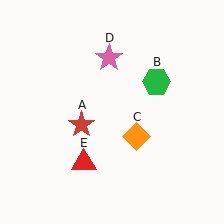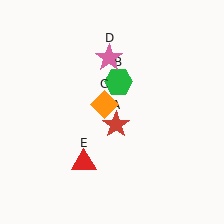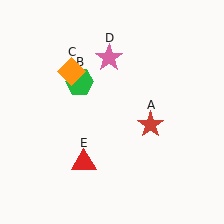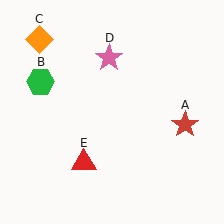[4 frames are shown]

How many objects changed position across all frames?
3 objects changed position: red star (object A), green hexagon (object B), orange diamond (object C).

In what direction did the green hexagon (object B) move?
The green hexagon (object B) moved left.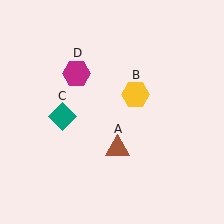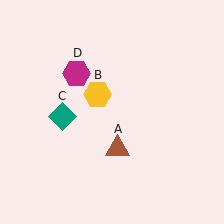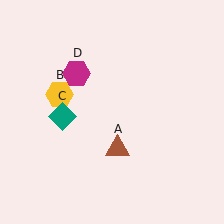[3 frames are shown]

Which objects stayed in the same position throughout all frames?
Brown triangle (object A) and teal diamond (object C) and magenta hexagon (object D) remained stationary.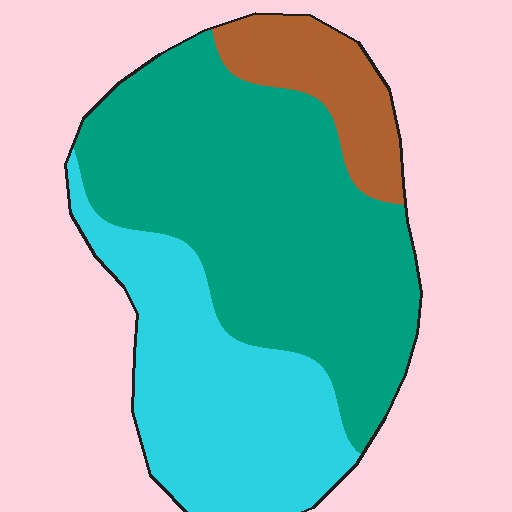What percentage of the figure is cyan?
Cyan takes up about one third (1/3) of the figure.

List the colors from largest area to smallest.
From largest to smallest: teal, cyan, brown.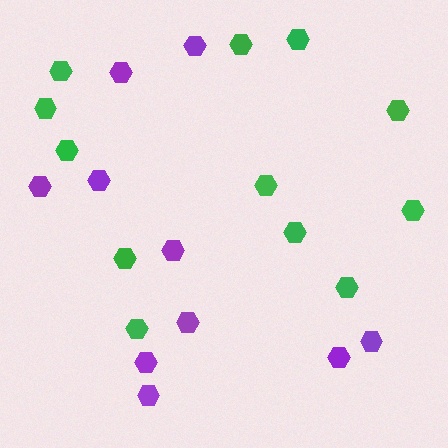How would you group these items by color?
There are 2 groups: one group of green hexagons (12) and one group of purple hexagons (10).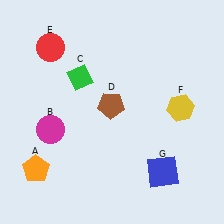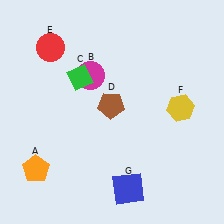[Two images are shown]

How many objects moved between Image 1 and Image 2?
2 objects moved between the two images.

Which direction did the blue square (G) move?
The blue square (G) moved left.